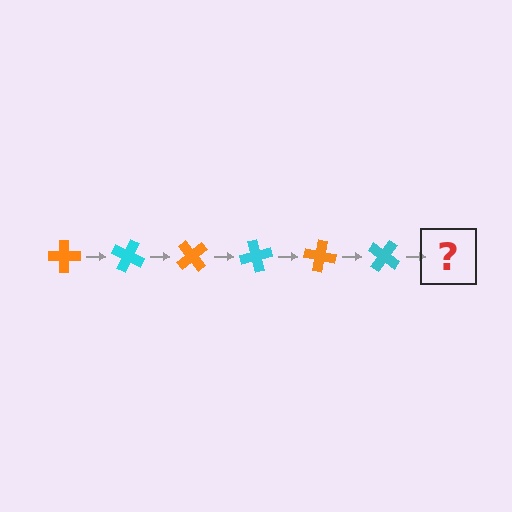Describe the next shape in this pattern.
It should be an orange cross, rotated 150 degrees from the start.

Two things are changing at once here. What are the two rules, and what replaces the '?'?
The two rules are that it rotates 25 degrees each step and the color cycles through orange and cyan. The '?' should be an orange cross, rotated 150 degrees from the start.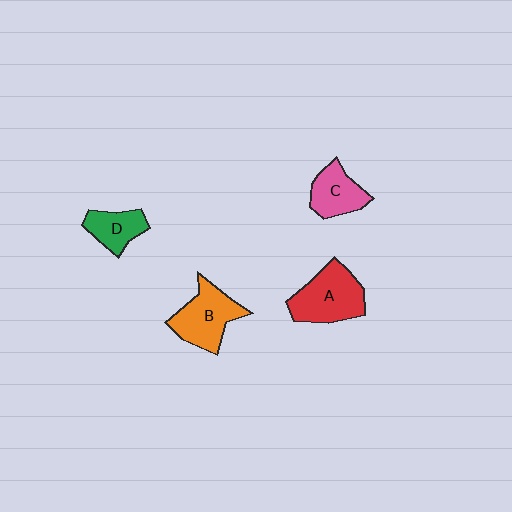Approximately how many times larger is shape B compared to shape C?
Approximately 1.4 times.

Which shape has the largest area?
Shape A (red).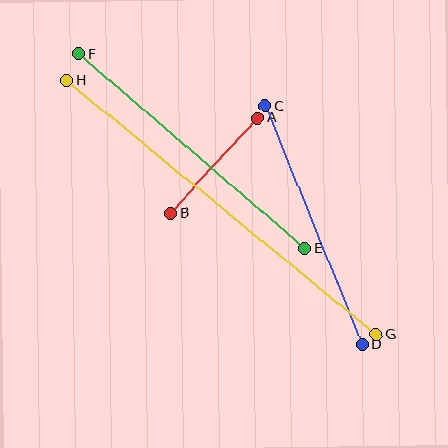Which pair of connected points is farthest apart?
Points G and H are farthest apart.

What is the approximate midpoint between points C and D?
The midpoint is at approximately (313, 225) pixels.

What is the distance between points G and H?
The distance is approximately 400 pixels.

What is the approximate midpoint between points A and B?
The midpoint is at approximately (214, 165) pixels.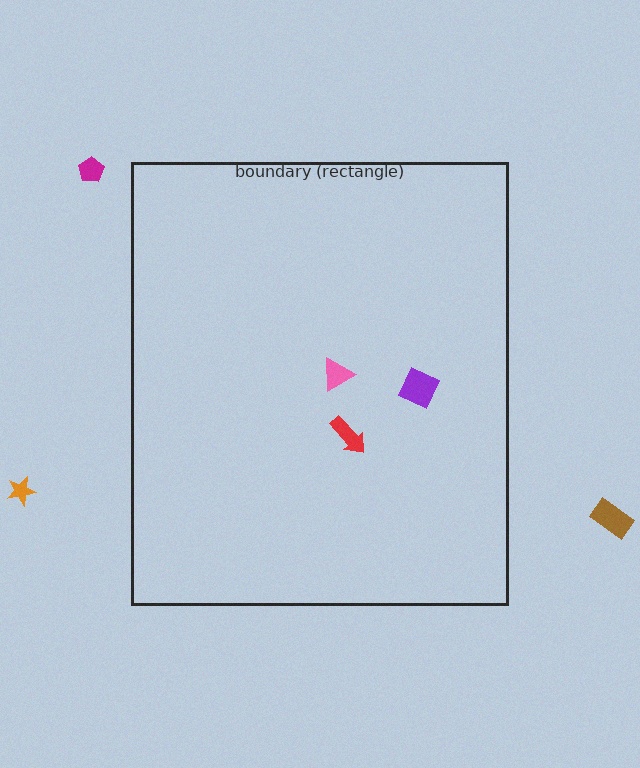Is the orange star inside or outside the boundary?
Outside.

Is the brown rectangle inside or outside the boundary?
Outside.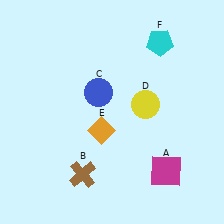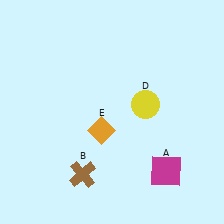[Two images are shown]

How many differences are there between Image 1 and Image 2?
There are 2 differences between the two images.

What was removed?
The blue circle (C), the cyan pentagon (F) were removed in Image 2.